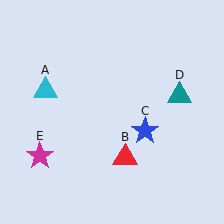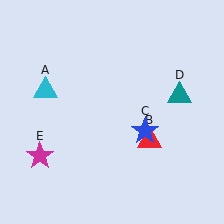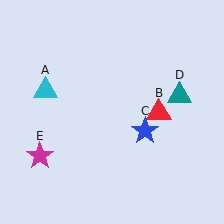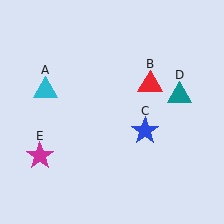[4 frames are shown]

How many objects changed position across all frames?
1 object changed position: red triangle (object B).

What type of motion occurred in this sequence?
The red triangle (object B) rotated counterclockwise around the center of the scene.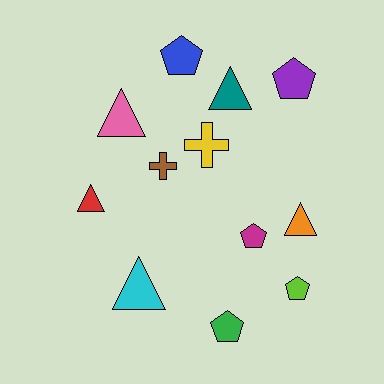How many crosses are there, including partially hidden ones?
There are 2 crosses.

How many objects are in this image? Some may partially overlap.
There are 12 objects.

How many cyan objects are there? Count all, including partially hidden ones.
There is 1 cyan object.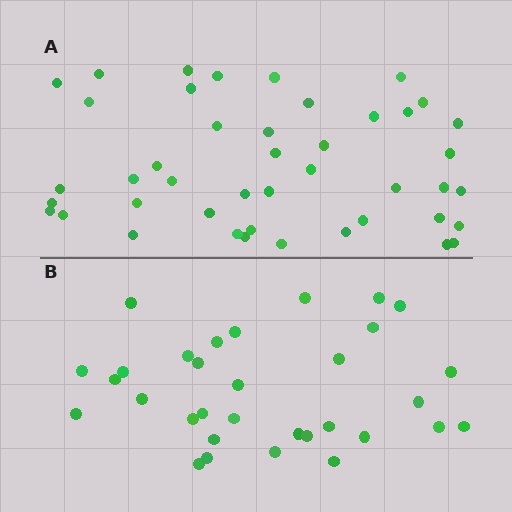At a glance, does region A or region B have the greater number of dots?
Region A (the top region) has more dots.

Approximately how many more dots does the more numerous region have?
Region A has roughly 12 or so more dots than region B.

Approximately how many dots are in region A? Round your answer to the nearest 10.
About 40 dots. (The exact count is 44, which rounds to 40.)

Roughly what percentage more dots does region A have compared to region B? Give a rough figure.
About 40% more.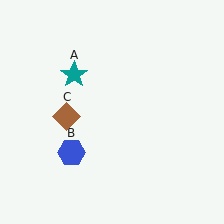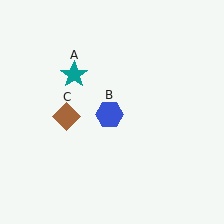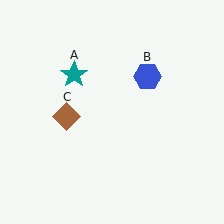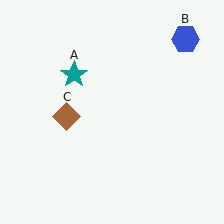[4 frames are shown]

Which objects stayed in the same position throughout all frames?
Teal star (object A) and brown diamond (object C) remained stationary.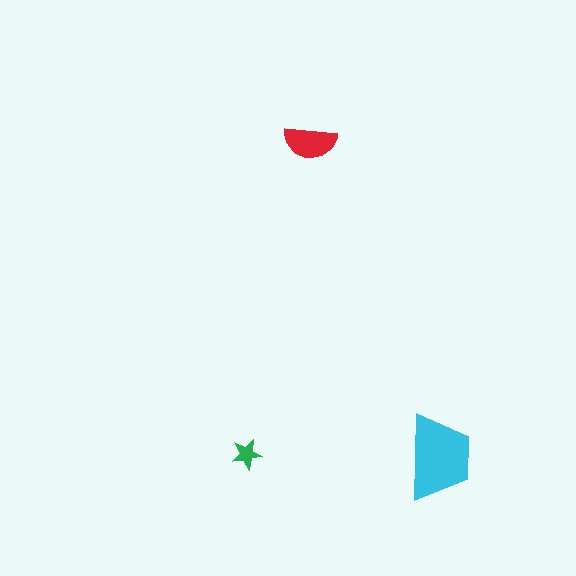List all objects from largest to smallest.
The cyan trapezoid, the red semicircle, the green star.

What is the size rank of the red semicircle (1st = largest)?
2nd.